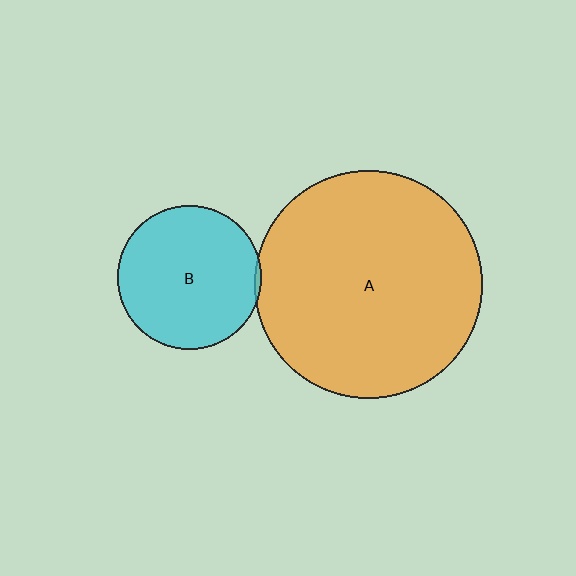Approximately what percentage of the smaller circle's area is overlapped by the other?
Approximately 5%.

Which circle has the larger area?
Circle A (orange).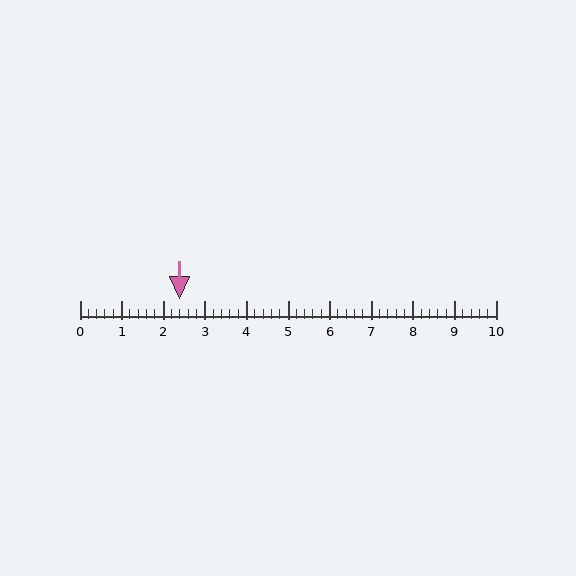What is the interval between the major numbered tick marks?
The major tick marks are spaced 1 units apart.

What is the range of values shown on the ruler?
The ruler shows values from 0 to 10.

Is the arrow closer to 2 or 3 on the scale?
The arrow is closer to 2.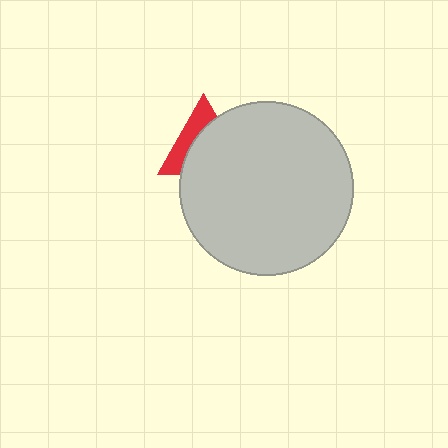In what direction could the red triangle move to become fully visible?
The red triangle could move toward the upper-left. That would shift it out from behind the light gray circle entirely.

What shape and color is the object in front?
The object in front is a light gray circle.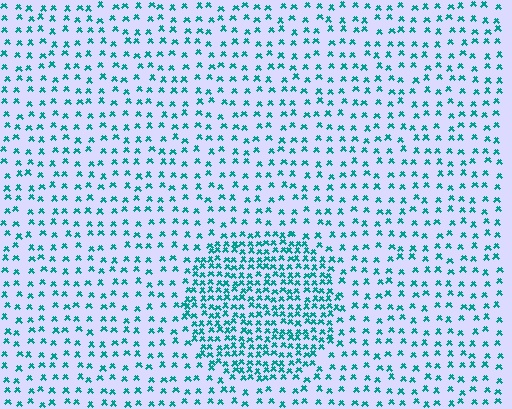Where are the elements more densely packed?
The elements are more densely packed inside the circle boundary.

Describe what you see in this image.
The image contains small teal elements arranged at two different densities. A circle-shaped region is visible where the elements are more densely packed than the surrounding area.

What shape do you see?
I see a circle.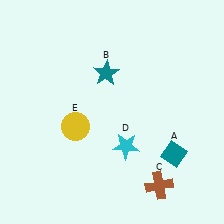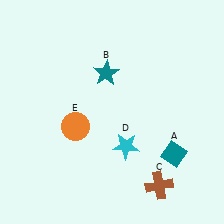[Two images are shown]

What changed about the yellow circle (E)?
In Image 1, E is yellow. In Image 2, it changed to orange.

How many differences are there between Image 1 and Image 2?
There is 1 difference between the two images.